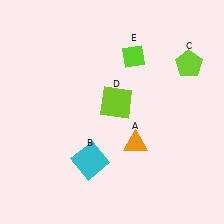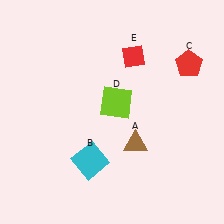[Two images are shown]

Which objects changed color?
A changed from orange to brown. C changed from lime to red. E changed from lime to red.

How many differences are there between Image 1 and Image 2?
There are 3 differences between the two images.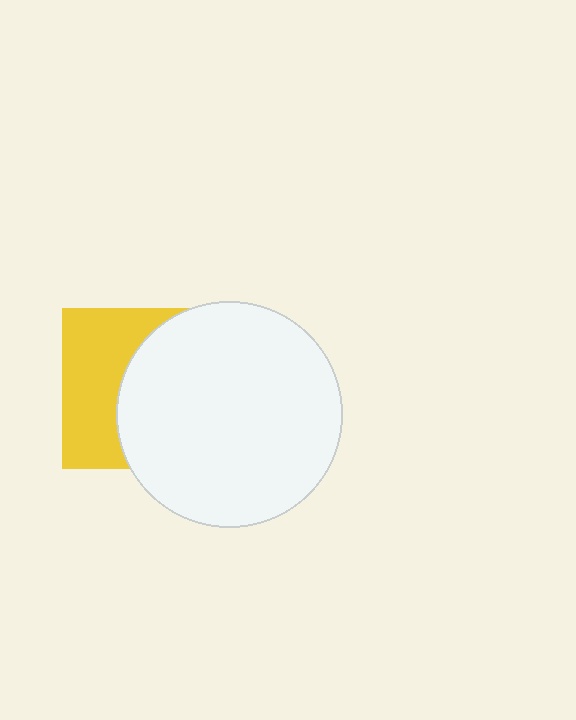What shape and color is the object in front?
The object in front is a white circle.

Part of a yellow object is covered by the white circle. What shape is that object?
It is a square.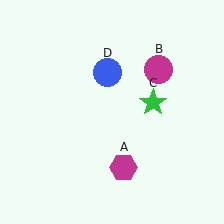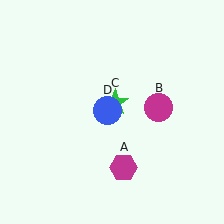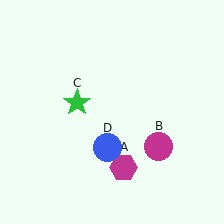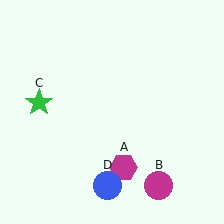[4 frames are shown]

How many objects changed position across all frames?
3 objects changed position: magenta circle (object B), green star (object C), blue circle (object D).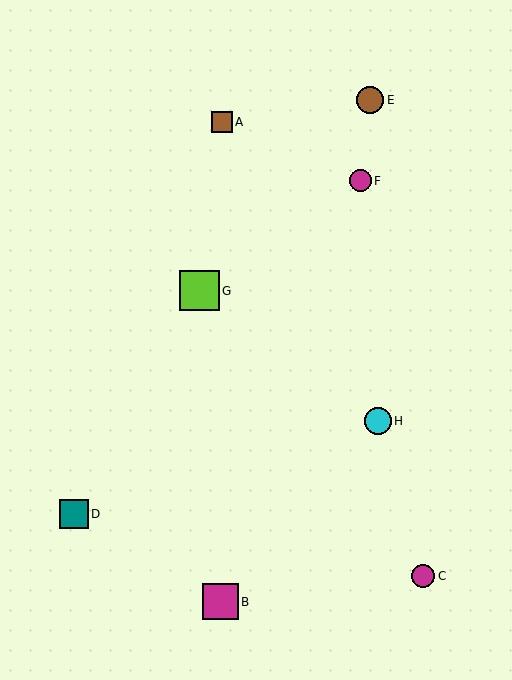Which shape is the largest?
The lime square (labeled G) is the largest.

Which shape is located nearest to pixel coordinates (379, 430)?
The cyan circle (labeled H) at (378, 421) is nearest to that location.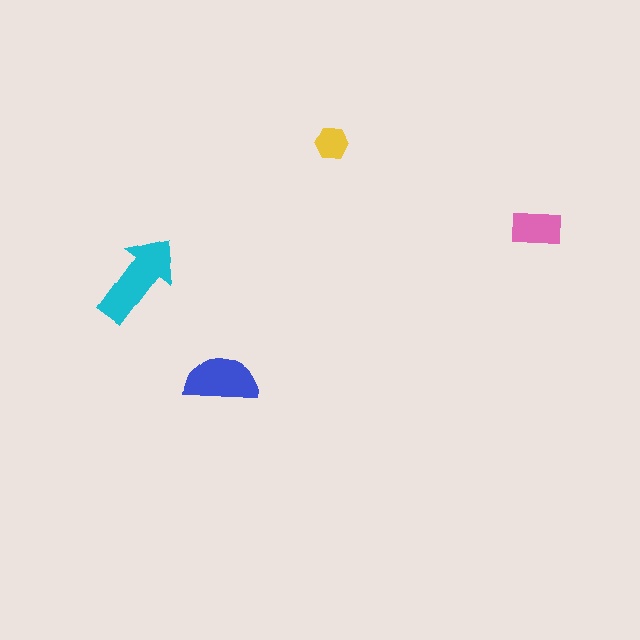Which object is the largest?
The cyan arrow.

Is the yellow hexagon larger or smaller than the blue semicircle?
Smaller.